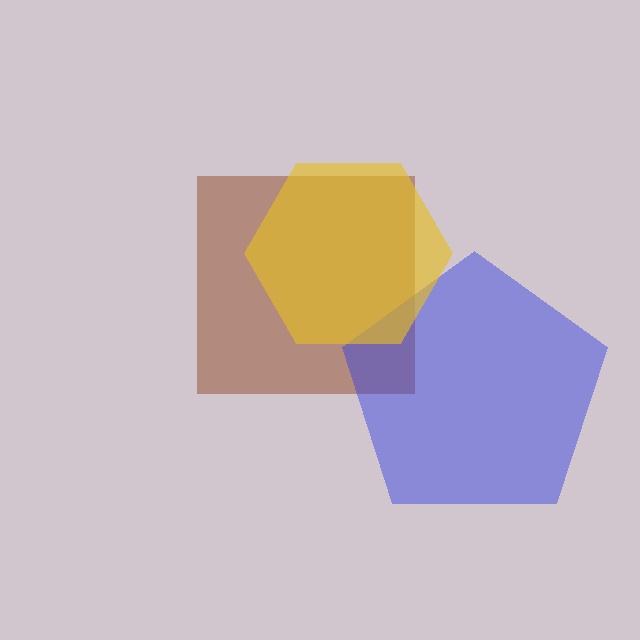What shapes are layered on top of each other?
The layered shapes are: a brown square, a blue pentagon, a yellow hexagon.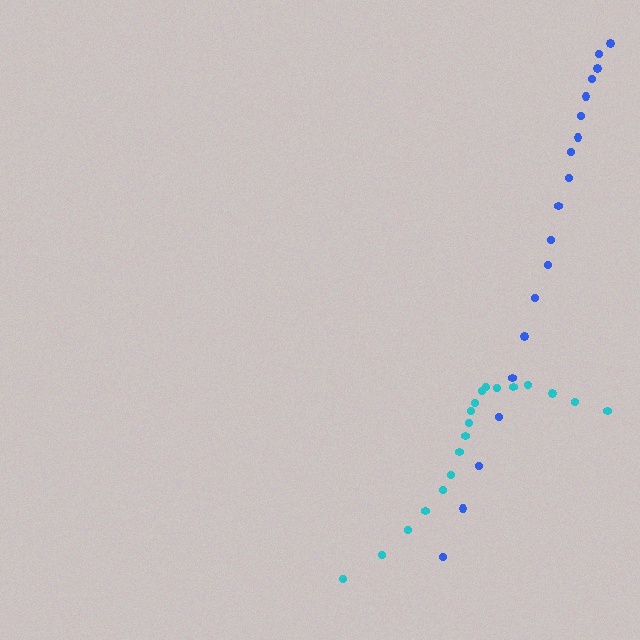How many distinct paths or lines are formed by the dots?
There are 2 distinct paths.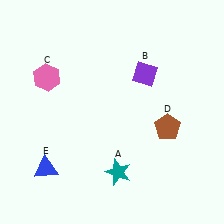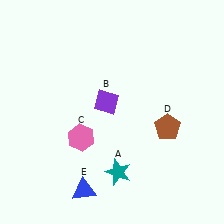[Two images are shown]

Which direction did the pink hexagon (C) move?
The pink hexagon (C) moved down.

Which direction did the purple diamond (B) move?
The purple diamond (B) moved left.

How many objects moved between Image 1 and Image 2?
3 objects moved between the two images.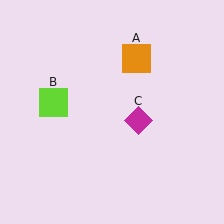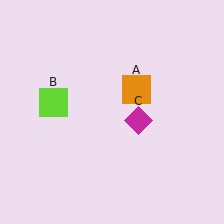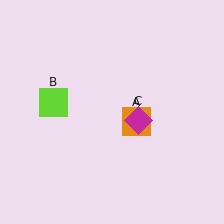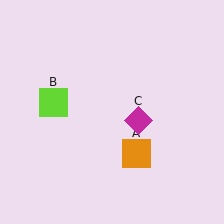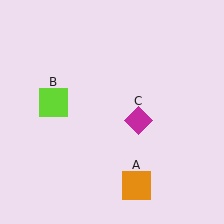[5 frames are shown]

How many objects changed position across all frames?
1 object changed position: orange square (object A).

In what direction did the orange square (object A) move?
The orange square (object A) moved down.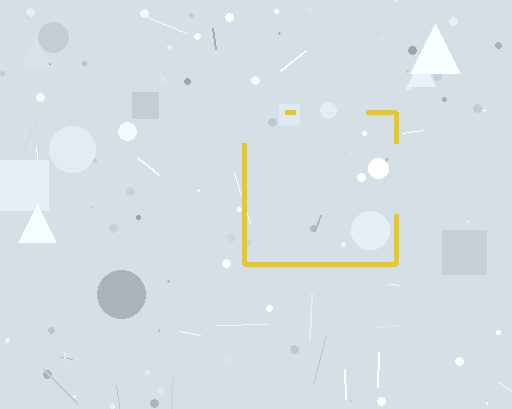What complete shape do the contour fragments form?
The contour fragments form a square.